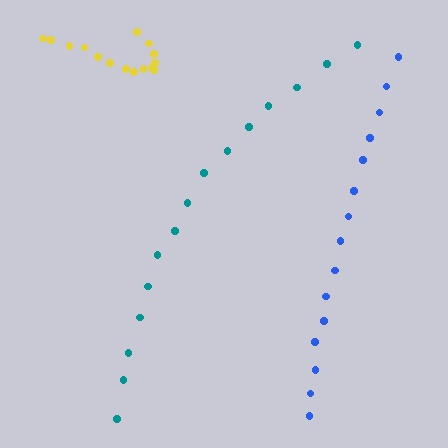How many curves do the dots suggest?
There are 3 distinct paths.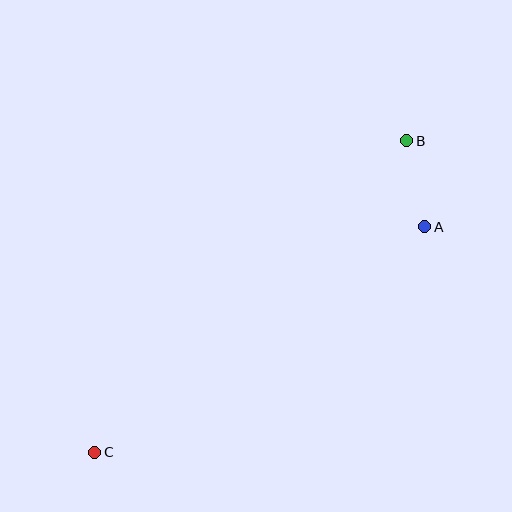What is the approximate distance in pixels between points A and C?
The distance between A and C is approximately 400 pixels.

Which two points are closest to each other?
Points A and B are closest to each other.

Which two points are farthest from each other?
Points B and C are farthest from each other.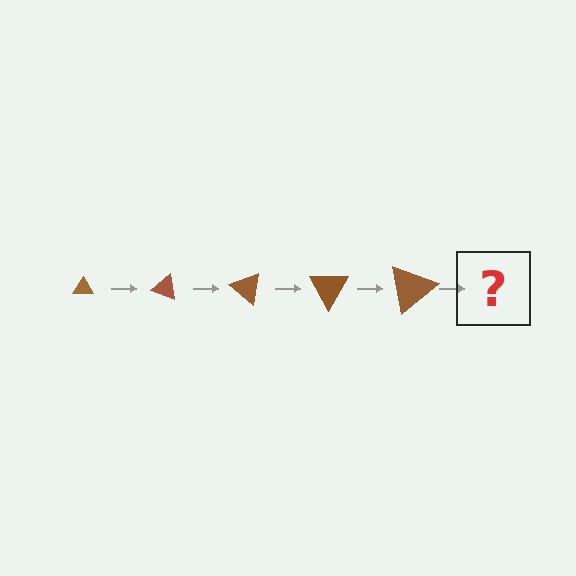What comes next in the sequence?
The next element should be a triangle, larger than the previous one and rotated 100 degrees from the start.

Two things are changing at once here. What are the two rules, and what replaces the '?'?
The two rules are that the triangle grows larger each step and it rotates 20 degrees each step. The '?' should be a triangle, larger than the previous one and rotated 100 degrees from the start.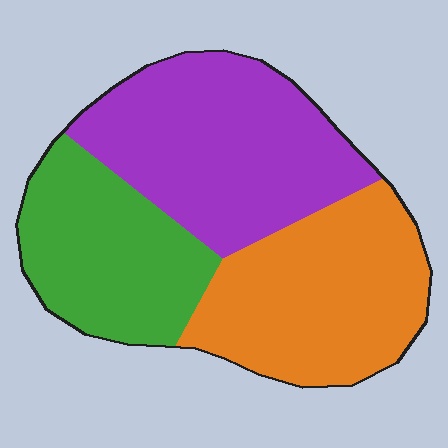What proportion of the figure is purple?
Purple covers around 40% of the figure.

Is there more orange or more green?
Orange.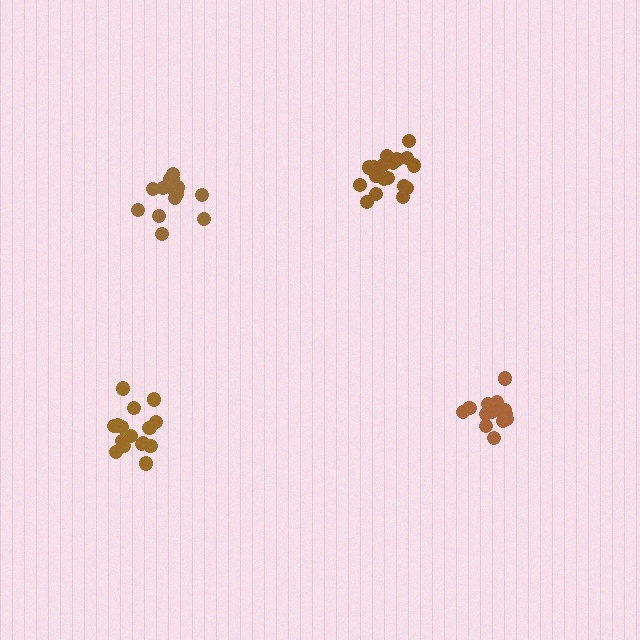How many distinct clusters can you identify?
There are 4 distinct clusters.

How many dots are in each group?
Group 1: 14 dots, Group 2: 20 dots, Group 3: 14 dots, Group 4: 16 dots (64 total).